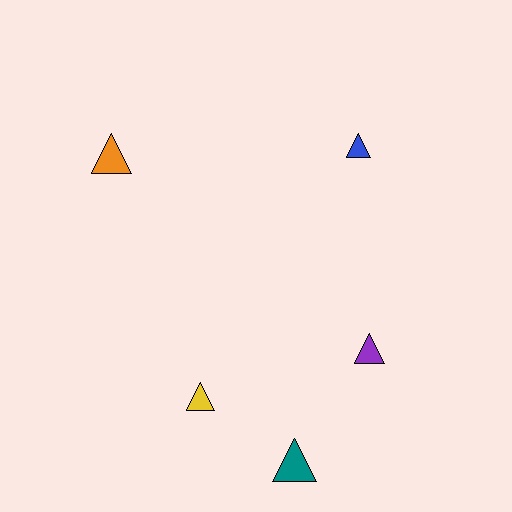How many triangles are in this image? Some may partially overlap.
There are 5 triangles.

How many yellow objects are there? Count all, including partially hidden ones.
There is 1 yellow object.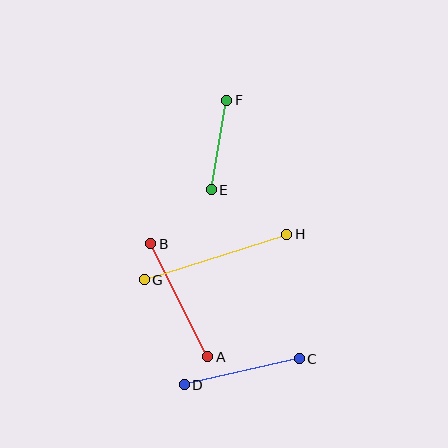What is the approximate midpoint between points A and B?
The midpoint is at approximately (179, 300) pixels.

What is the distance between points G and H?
The distance is approximately 150 pixels.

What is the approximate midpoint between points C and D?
The midpoint is at approximately (242, 372) pixels.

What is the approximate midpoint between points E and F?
The midpoint is at approximately (219, 145) pixels.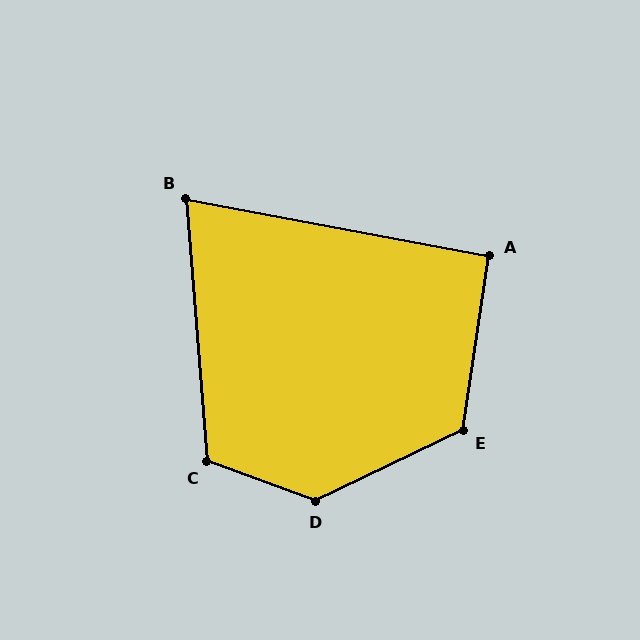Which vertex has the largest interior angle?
D, at approximately 134 degrees.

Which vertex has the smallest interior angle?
B, at approximately 75 degrees.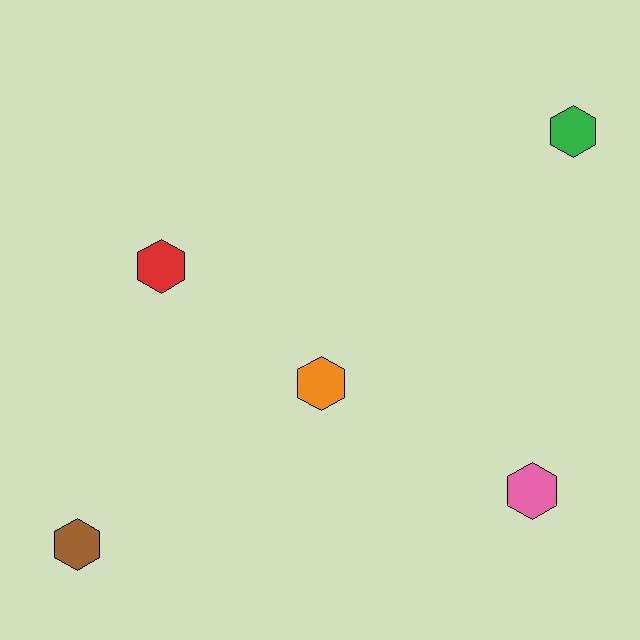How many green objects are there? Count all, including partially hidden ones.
There is 1 green object.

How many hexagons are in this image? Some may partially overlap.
There are 5 hexagons.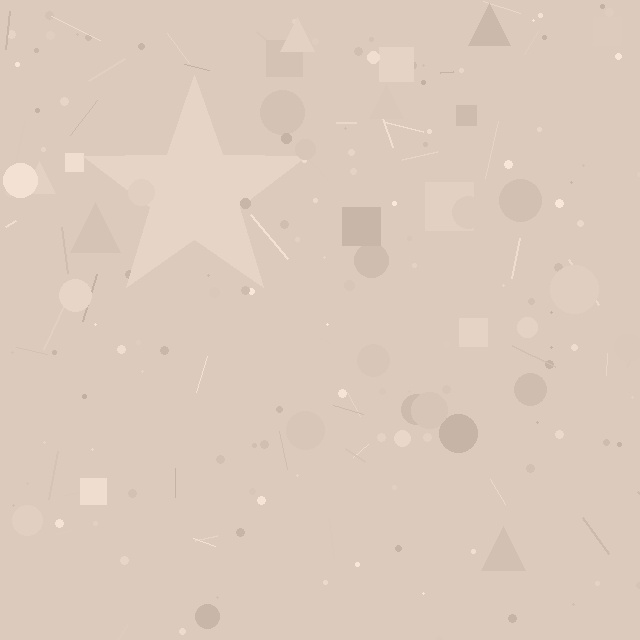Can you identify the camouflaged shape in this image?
The camouflaged shape is a star.